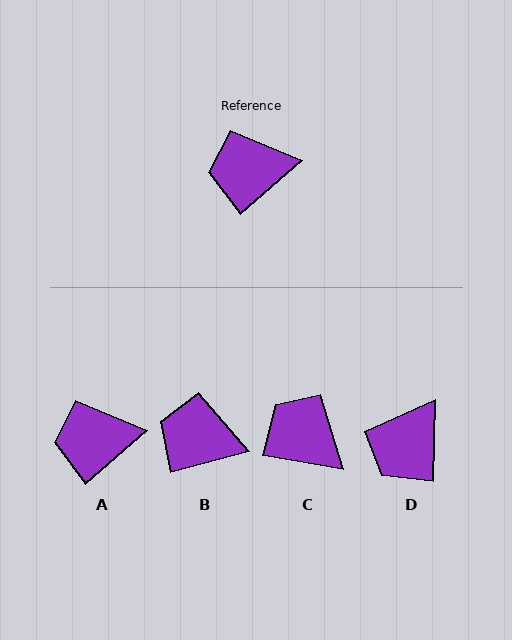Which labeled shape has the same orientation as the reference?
A.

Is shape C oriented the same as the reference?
No, it is off by about 51 degrees.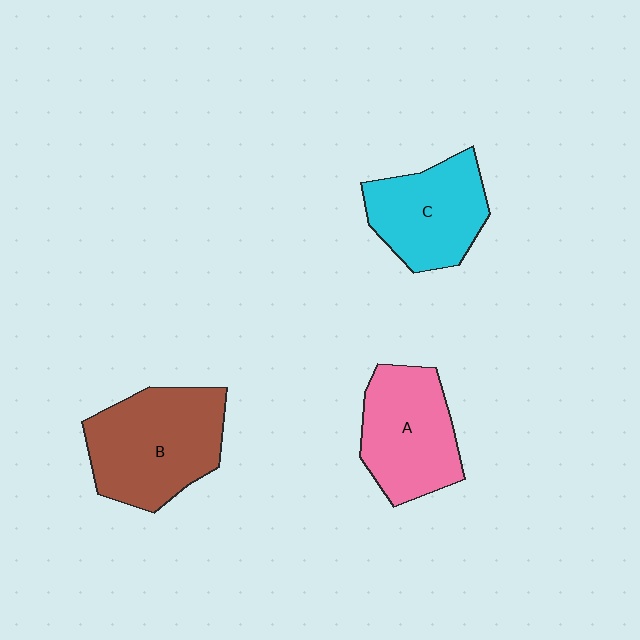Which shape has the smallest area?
Shape C (cyan).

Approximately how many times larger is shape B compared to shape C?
Approximately 1.3 times.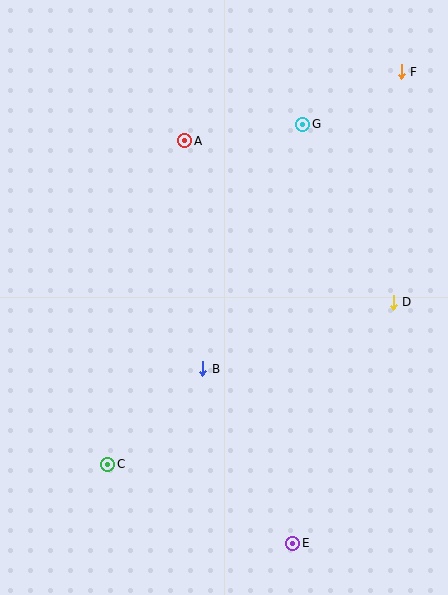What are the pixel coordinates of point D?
Point D is at (393, 303).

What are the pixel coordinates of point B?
Point B is at (203, 369).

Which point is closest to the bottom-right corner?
Point E is closest to the bottom-right corner.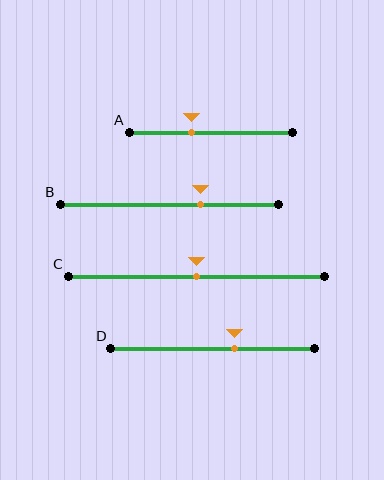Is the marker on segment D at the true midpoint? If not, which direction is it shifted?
No, the marker on segment D is shifted to the right by about 11% of the segment length.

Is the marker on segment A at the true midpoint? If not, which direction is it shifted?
No, the marker on segment A is shifted to the left by about 12% of the segment length.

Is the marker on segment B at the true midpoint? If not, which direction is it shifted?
No, the marker on segment B is shifted to the right by about 14% of the segment length.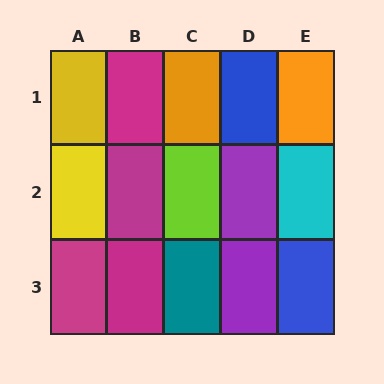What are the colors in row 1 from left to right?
Yellow, magenta, orange, blue, orange.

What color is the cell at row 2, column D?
Purple.